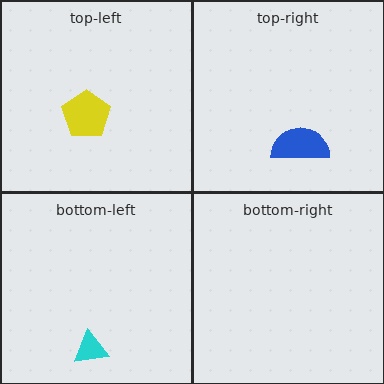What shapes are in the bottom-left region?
The cyan triangle.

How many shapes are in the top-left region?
1.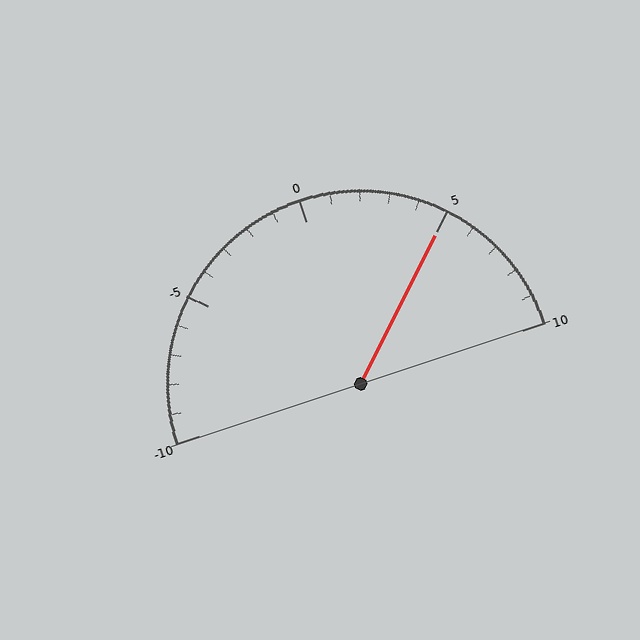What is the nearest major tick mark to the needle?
The nearest major tick mark is 5.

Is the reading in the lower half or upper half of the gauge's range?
The reading is in the upper half of the range (-10 to 10).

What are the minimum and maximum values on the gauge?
The gauge ranges from -10 to 10.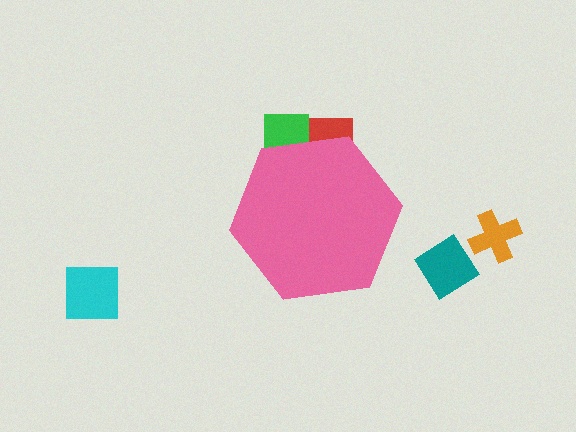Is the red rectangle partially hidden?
Yes, the red rectangle is partially hidden behind the pink hexagon.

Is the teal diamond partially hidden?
No, the teal diamond is fully visible.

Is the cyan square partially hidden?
No, the cyan square is fully visible.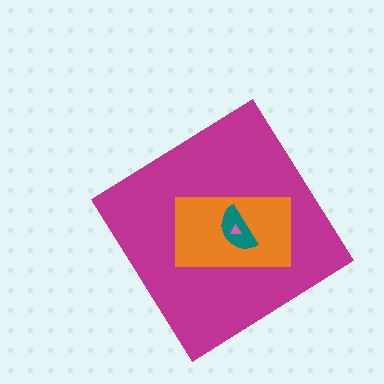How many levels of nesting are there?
4.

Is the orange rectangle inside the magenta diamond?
Yes.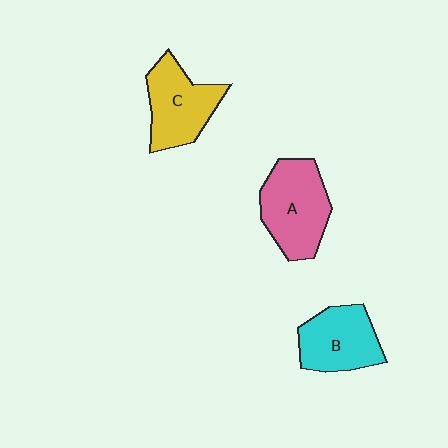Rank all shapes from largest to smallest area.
From largest to smallest: A (pink), C (yellow), B (cyan).